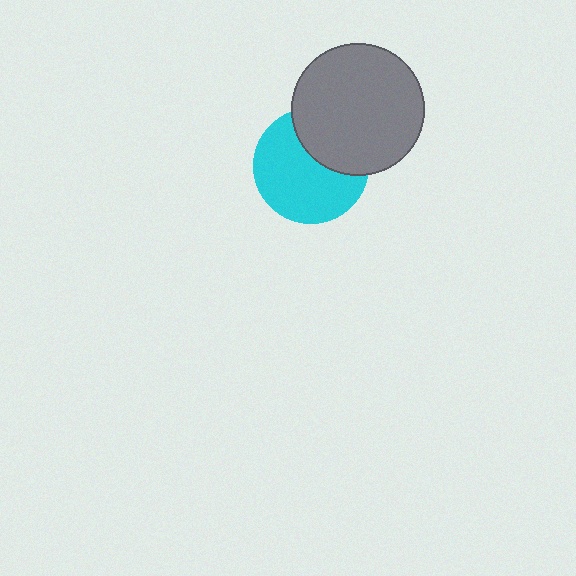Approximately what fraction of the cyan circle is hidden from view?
Roughly 34% of the cyan circle is hidden behind the gray circle.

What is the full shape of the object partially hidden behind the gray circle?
The partially hidden object is a cyan circle.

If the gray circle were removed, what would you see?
You would see the complete cyan circle.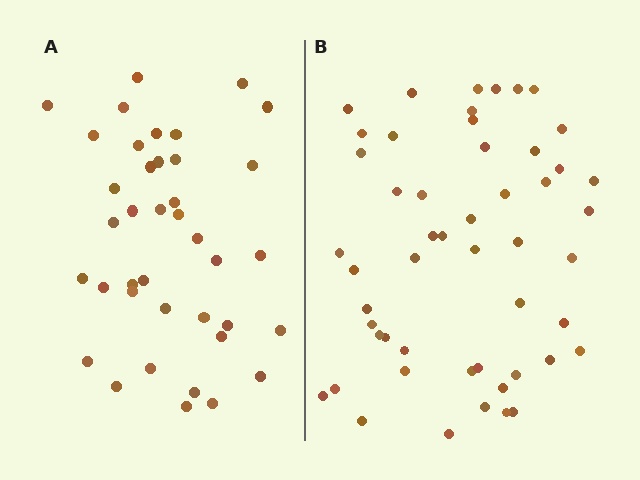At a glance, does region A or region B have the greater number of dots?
Region B (the right region) has more dots.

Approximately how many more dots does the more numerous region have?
Region B has roughly 12 or so more dots than region A.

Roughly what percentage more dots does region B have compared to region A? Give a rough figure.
About 30% more.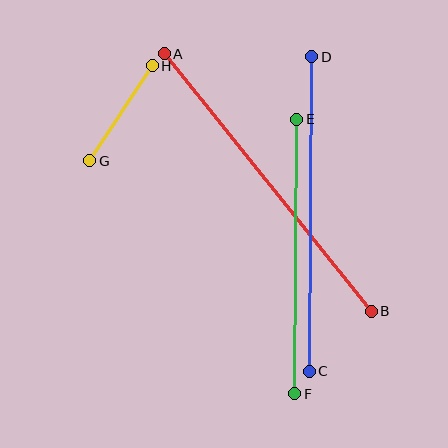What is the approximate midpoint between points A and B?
The midpoint is at approximately (268, 182) pixels.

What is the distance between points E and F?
The distance is approximately 274 pixels.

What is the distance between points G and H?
The distance is approximately 114 pixels.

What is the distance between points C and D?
The distance is approximately 315 pixels.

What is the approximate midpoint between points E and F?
The midpoint is at approximately (296, 256) pixels.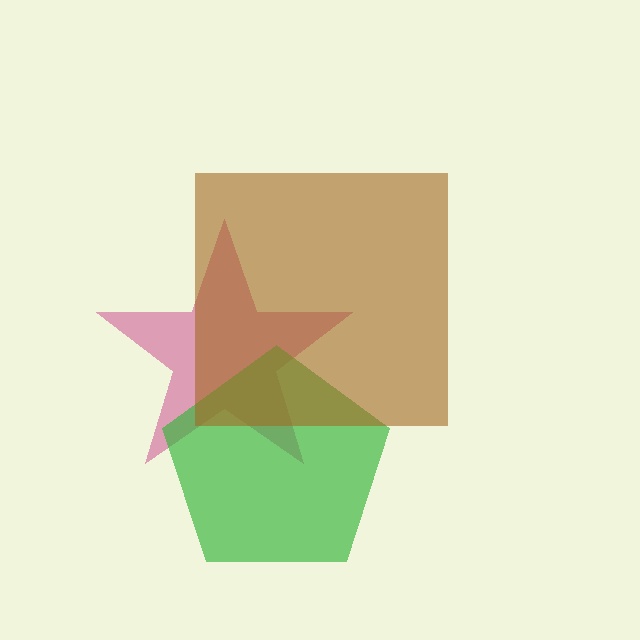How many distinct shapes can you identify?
There are 3 distinct shapes: a magenta star, a green pentagon, a brown square.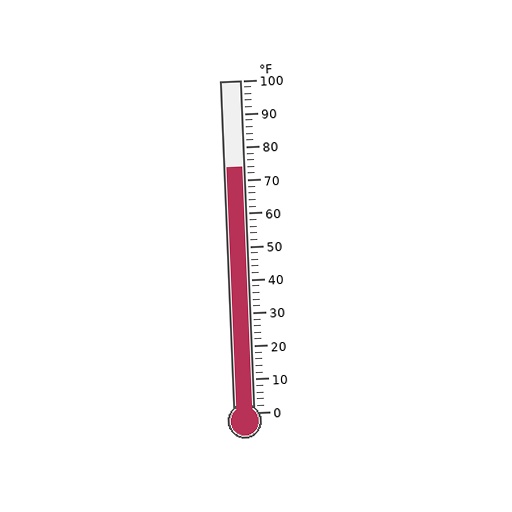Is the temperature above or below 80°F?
The temperature is below 80°F.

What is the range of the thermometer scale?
The thermometer scale ranges from 0°F to 100°F.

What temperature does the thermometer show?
The thermometer shows approximately 74°F.